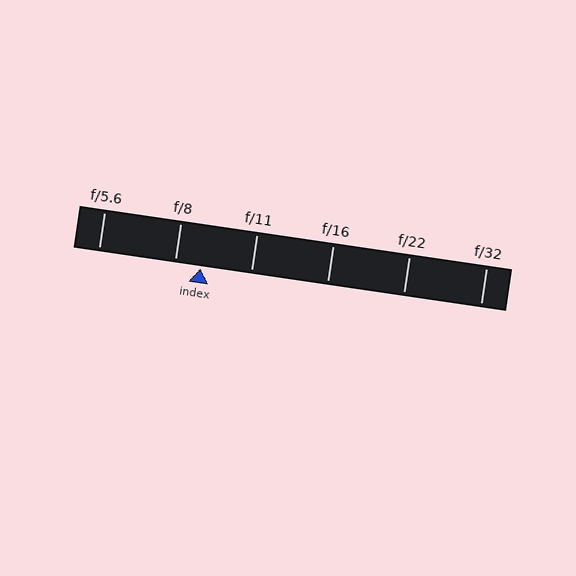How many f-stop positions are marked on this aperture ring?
There are 6 f-stop positions marked.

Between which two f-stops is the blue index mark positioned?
The index mark is between f/8 and f/11.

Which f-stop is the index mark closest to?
The index mark is closest to f/8.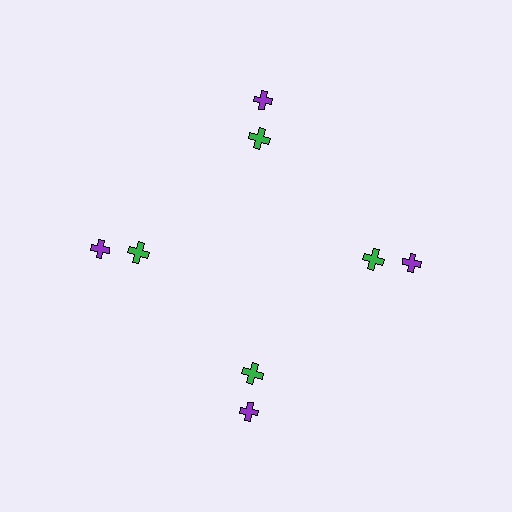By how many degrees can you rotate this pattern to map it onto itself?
The pattern maps onto itself every 90 degrees of rotation.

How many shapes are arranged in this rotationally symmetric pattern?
There are 8 shapes, arranged in 4 groups of 2.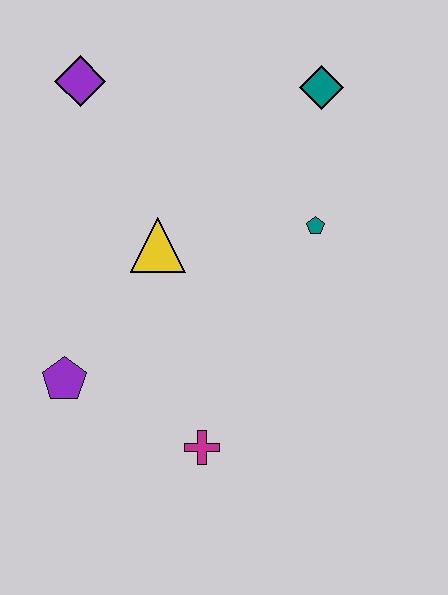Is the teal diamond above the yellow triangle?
Yes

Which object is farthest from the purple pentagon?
The teal diamond is farthest from the purple pentagon.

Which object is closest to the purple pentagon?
The magenta cross is closest to the purple pentagon.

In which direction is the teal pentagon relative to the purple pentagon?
The teal pentagon is to the right of the purple pentagon.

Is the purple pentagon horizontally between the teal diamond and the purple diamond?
No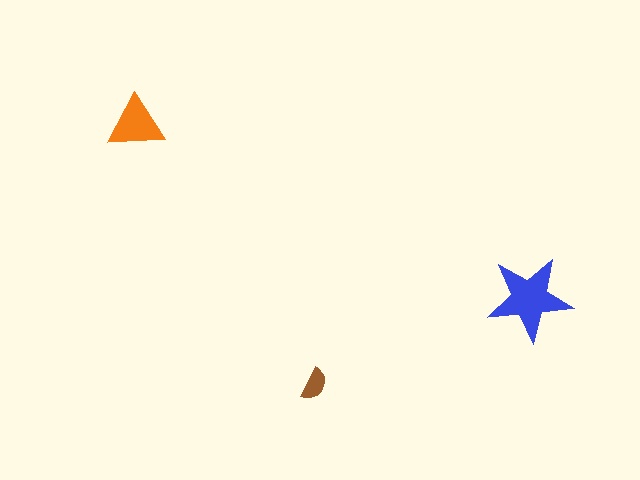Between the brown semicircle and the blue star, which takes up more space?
The blue star.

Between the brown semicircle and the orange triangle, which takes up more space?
The orange triangle.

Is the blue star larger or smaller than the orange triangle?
Larger.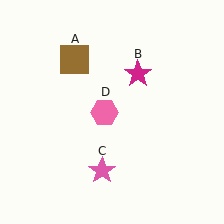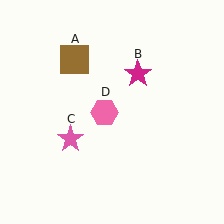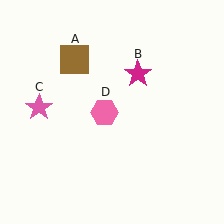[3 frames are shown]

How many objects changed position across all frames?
1 object changed position: pink star (object C).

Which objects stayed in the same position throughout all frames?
Brown square (object A) and magenta star (object B) and pink hexagon (object D) remained stationary.